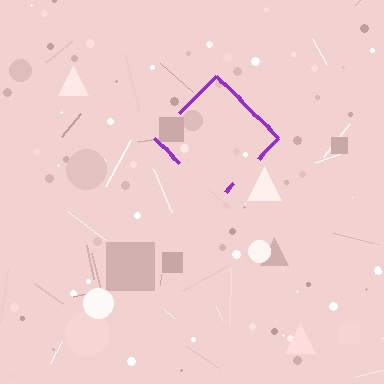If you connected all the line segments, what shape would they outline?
They would outline a diamond.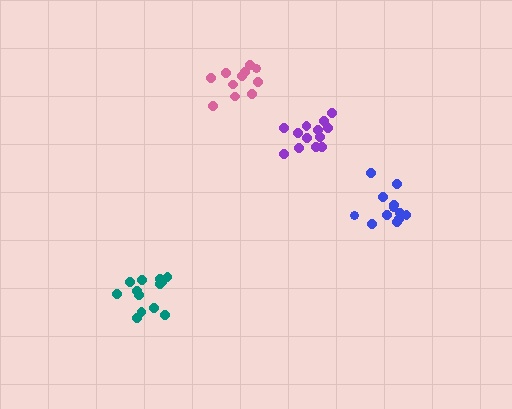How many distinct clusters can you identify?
There are 4 distinct clusters.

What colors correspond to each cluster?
The clusters are colored: teal, pink, purple, blue.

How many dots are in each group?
Group 1: 13 dots, Group 2: 11 dots, Group 3: 13 dots, Group 4: 12 dots (49 total).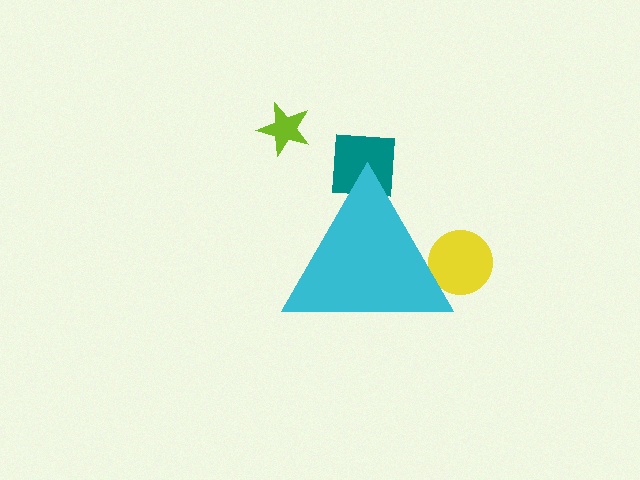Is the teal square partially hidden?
Yes, the teal square is partially hidden behind the cyan triangle.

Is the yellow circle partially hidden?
Yes, the yellow circle is partially hidden behind the cyan triangle.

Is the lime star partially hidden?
No, the lime star is fully visible.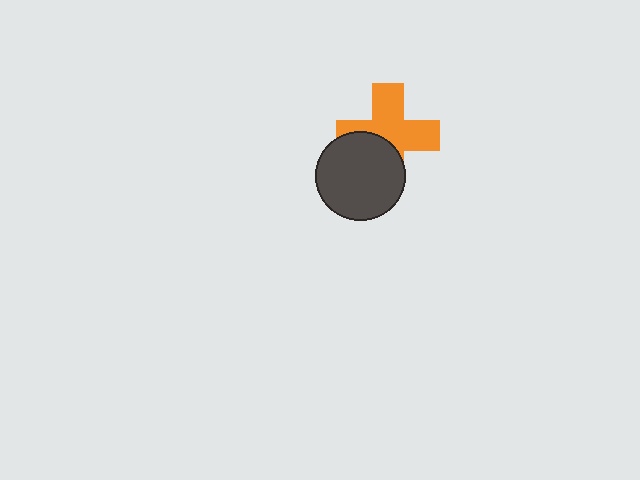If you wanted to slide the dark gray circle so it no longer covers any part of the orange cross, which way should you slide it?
Slide it toward the lower-left — that is the most direct way to separate the two shapes.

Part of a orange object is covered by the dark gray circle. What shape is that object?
It is a cross.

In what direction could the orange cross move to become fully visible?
The orange cross could move toward the upper-right. That would shift it out from behind the dark gray circle entirely.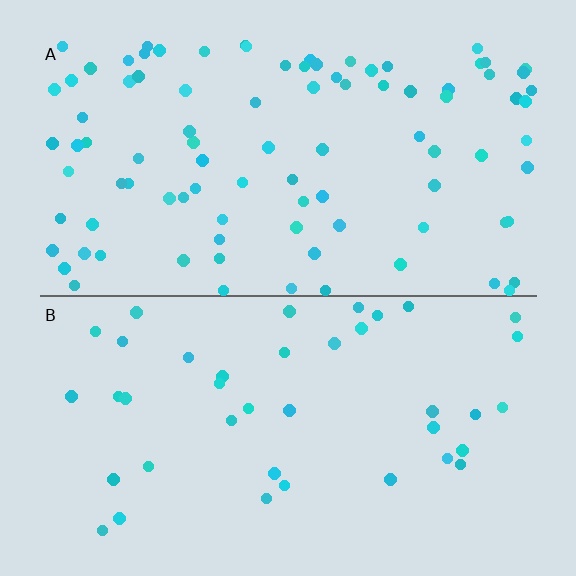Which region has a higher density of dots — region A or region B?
A (the top).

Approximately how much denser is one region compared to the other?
Approximately 2.3× — region A over region B.